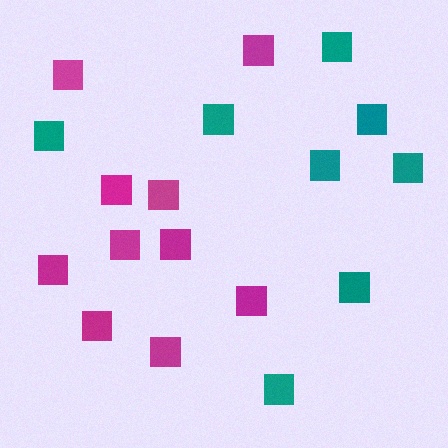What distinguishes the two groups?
There are 2 groups: one group of teal squares (8) and one group of magenta squares (10).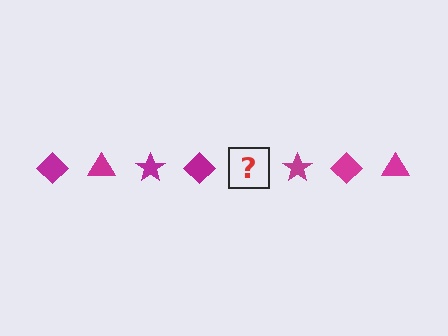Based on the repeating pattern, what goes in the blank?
The blank should be a magenta triangle.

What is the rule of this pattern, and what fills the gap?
The rule is that the pattern cycles through diamond, triangle, star shapes in magenta. The gap should be filled with a magenta triangle.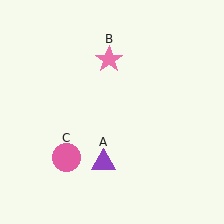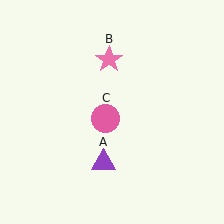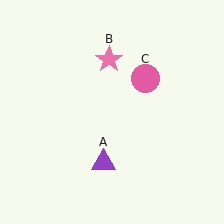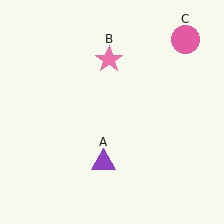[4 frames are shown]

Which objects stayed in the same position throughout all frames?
Purple triangle (object A) and pink star (object B) remained stationary.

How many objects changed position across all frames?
1 object changed position: pink circle (object C).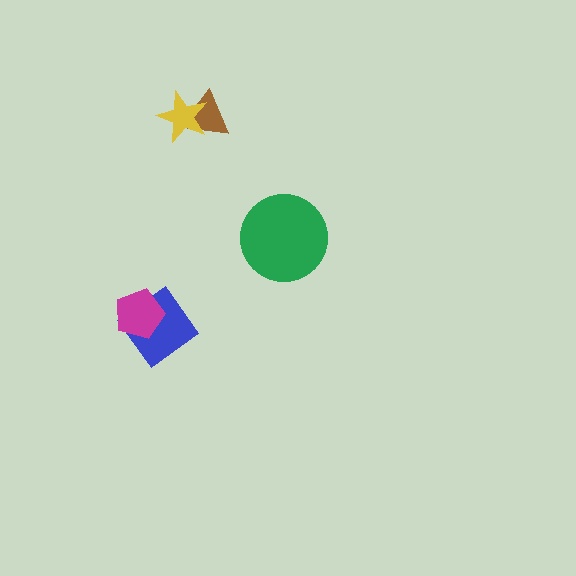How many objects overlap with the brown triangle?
1 object overlaps with the brown triangle.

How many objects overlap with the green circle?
0 objects overlap with the green circle.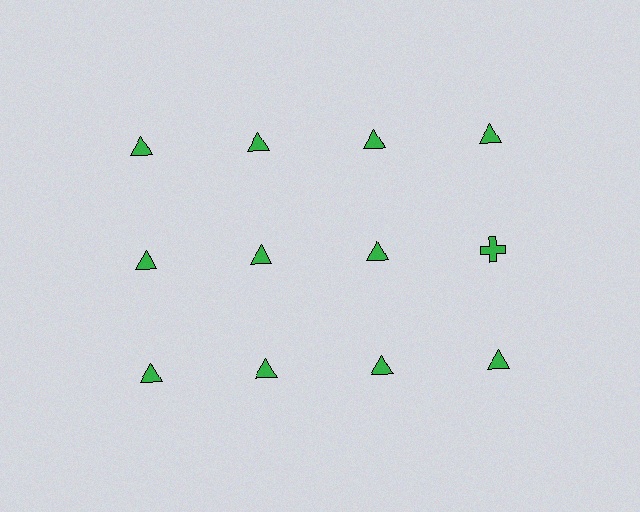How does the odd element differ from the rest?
It has a different shape: cross instead of triangle.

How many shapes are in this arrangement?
There are 12 shapes arranged in a grid pattern.